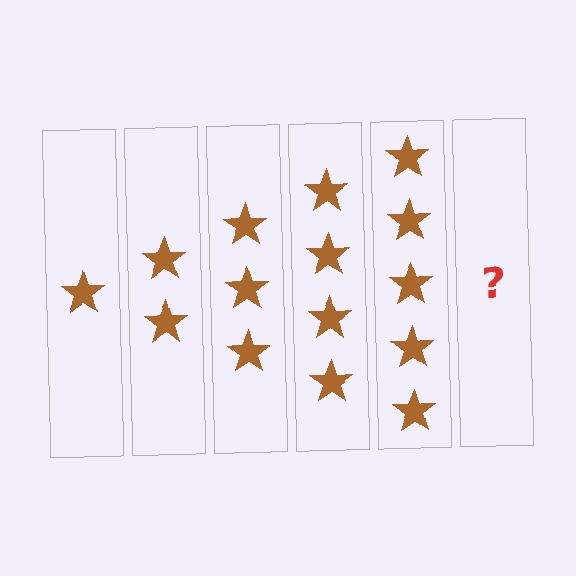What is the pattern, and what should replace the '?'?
The pattern is that each step adds one more star. The '?' should be 6 stars.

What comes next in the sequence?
The next element should be 6 stars.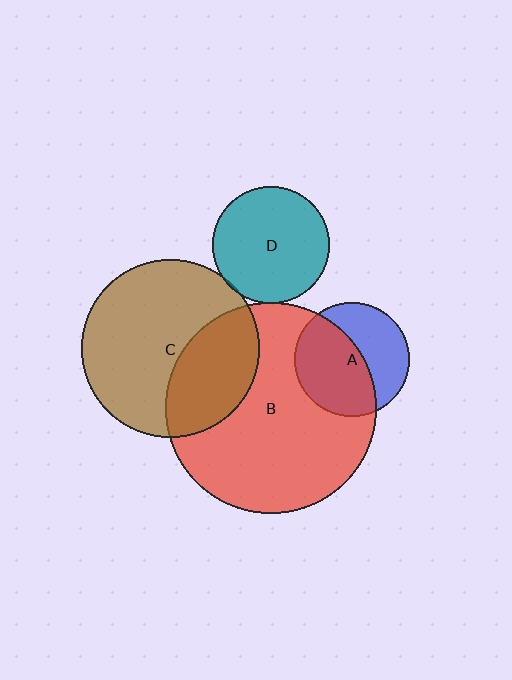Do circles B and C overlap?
Yes.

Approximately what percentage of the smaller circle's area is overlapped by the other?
Approximately 35%.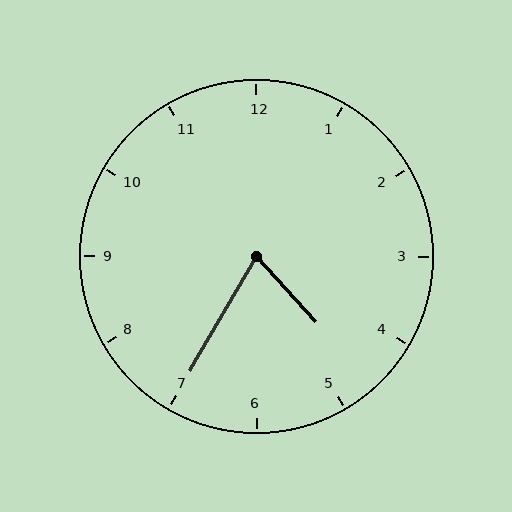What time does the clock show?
4:35.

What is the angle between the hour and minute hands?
Approximately 72 degrees.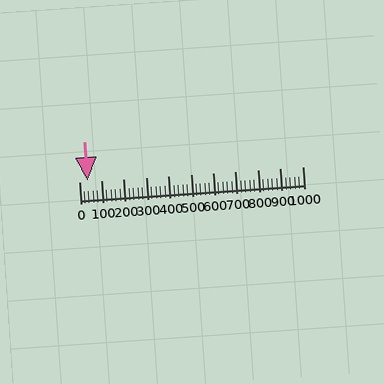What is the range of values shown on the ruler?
The ruler shows values from 0 to 1000.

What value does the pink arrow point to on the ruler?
The pink arrow points to approximately 40.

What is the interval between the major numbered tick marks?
The major tick marks are spaced 100 units apart.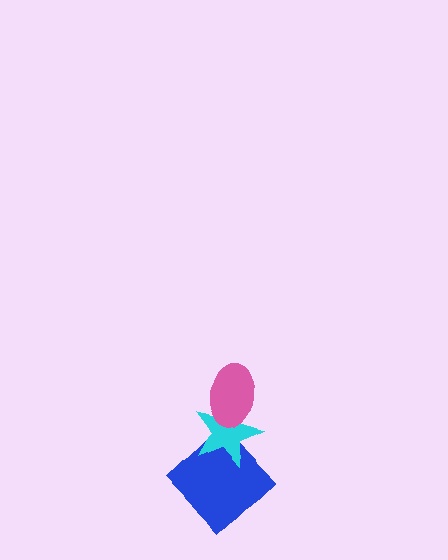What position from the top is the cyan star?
The cyan star is 2nd from the top.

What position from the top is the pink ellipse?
The pink ellipse is 1st from the top.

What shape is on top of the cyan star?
The pink ellipse is on top of the cyan star.